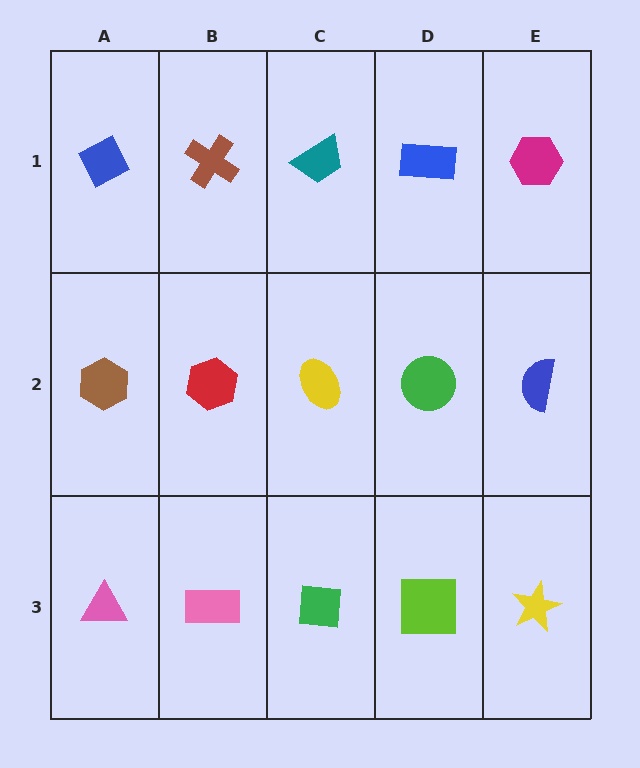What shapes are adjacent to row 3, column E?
A blue semicircle (row 2, column E), a lime square (row 3, column D).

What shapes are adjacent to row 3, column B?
A red hexagon (row 2, column B), a pink triangle (row 3, column A), a green square (row 3, column C).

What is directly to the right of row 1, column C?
A blue rectangle.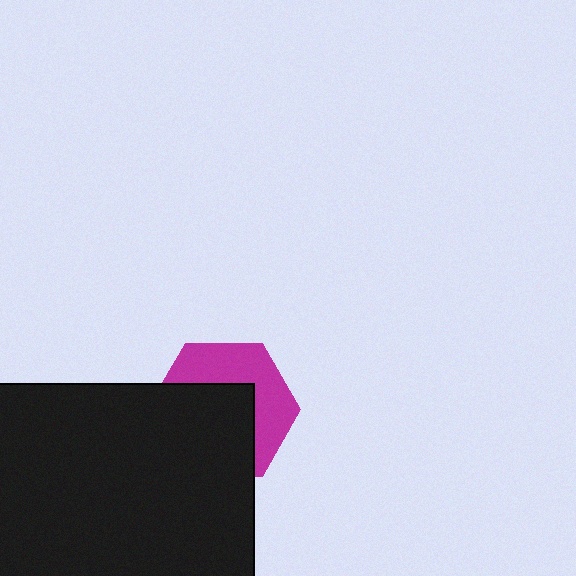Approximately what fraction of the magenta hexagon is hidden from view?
Roughly 56% of the magenta hexagon is hidden behind the black rectangle.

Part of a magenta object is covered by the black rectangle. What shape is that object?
It is a hexagon.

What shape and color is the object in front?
The object in front is a black rectangle.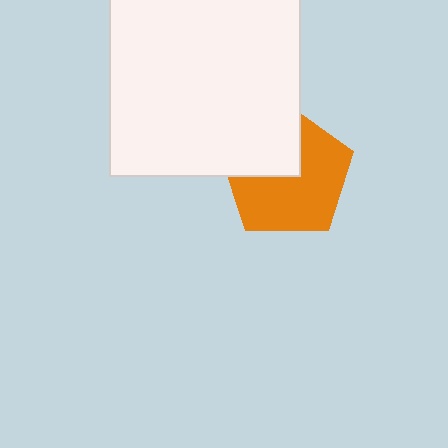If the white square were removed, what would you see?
You would see the complete orange pentagon.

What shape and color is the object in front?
The object in front is a white square.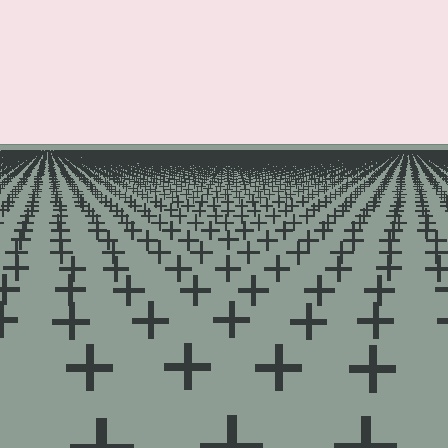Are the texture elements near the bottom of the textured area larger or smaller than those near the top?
Larger. Near the bottom, elements are closer to the viewer and appear at a bigger on-screen size.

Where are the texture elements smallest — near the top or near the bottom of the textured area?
Near the top.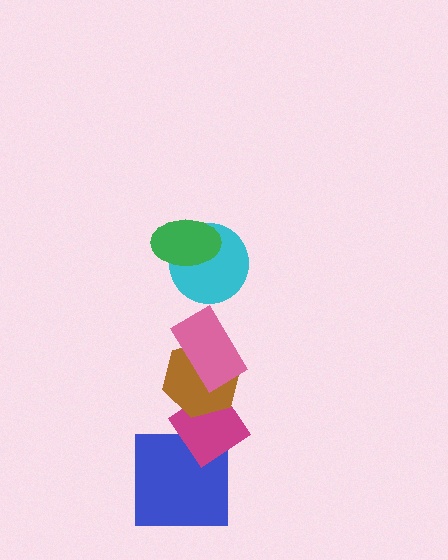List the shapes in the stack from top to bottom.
From top to bottom: the green ellipse, the cyan circle, the pink rectangle, the brown hexagon, the magenta diamond, the blue square.